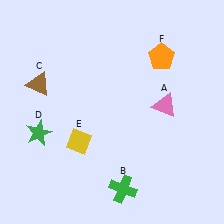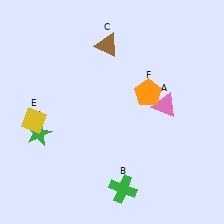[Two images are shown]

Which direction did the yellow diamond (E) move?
The yellow diamond (E) moved left.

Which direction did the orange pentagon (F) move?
The orange pentagon (F) moved down.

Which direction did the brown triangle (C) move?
The brown triangle (C) moved right.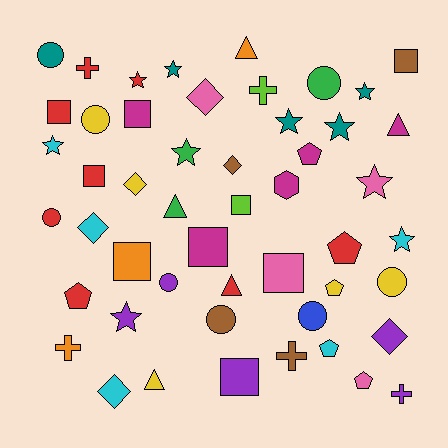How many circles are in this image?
There are 8 circles.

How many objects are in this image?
There are 50 objects.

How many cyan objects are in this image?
There are 5 cyan objects.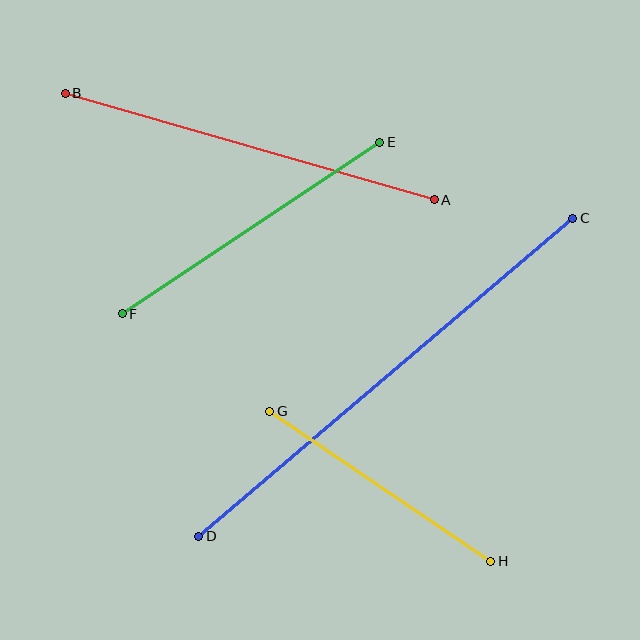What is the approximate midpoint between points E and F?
The midpoint is at approximately (251, 228) pixels.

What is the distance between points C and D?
The distance is approximately 491 pixels.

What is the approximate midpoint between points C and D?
The midpoint is at approximately (386, 377) pixels.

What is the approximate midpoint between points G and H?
The midpoint is at approximately (380, 486) pixels.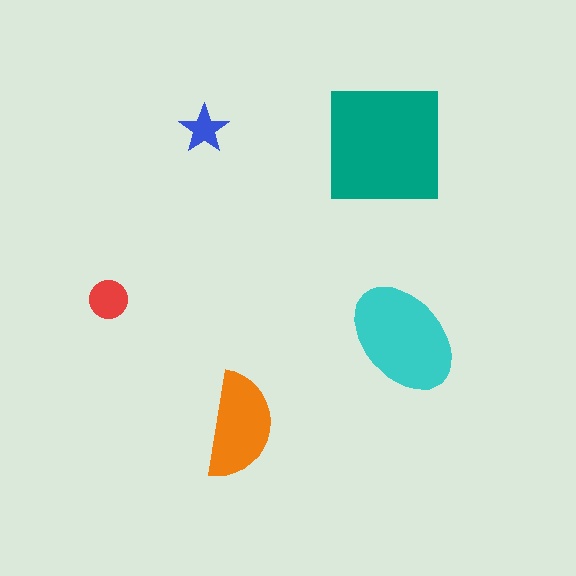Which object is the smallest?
The blue star.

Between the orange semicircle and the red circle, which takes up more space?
The orange semicircle.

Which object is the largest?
The teal square.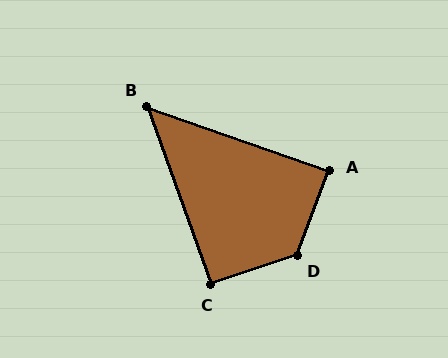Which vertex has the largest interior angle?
D, at approximately 129 degrees.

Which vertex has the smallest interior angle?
B, at approximately 51 degrees.